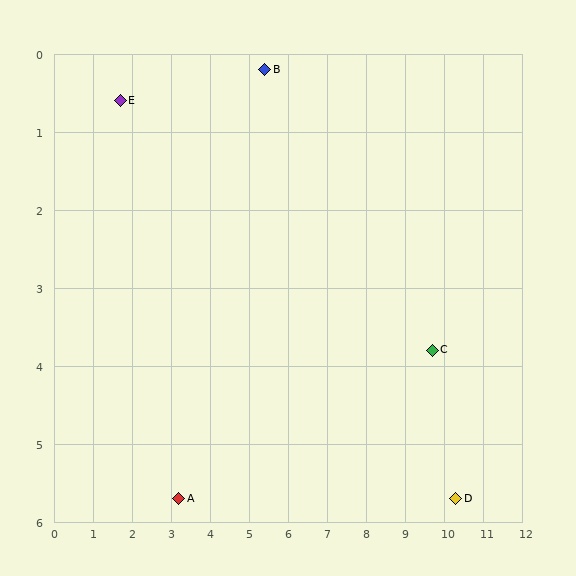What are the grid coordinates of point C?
Point C is at approximately (9.7, 3.8).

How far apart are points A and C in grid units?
Points A and C are about 6.8 grid units apart.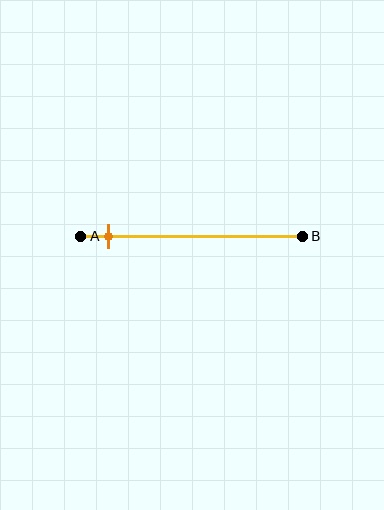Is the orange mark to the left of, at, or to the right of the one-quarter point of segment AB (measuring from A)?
The orange mark is to the left of the one-quarter point of segment AB.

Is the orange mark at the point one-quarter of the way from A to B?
No, the mark is at about 15% from A, not at the 25% one-quarter point.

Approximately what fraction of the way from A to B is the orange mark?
The orange mark is approximately 15% of the way from A to B.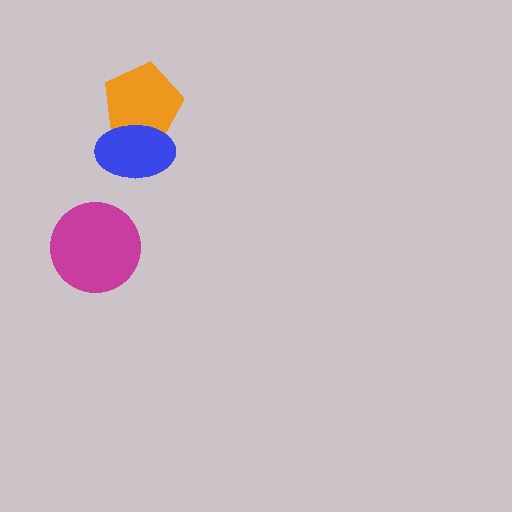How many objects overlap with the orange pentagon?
1 object overlaps with the orange pentagon.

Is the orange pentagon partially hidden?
Yes, it is partially covered by another shape.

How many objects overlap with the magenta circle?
0 objects overlap with the magenta circle.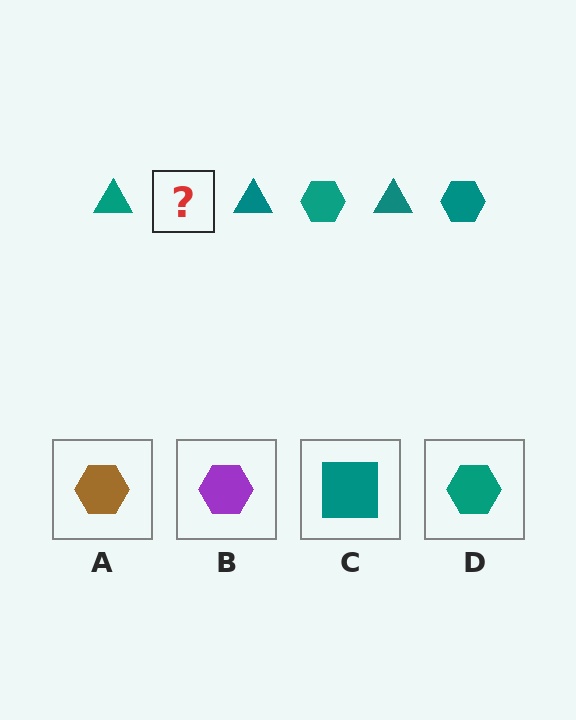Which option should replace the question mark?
Option D.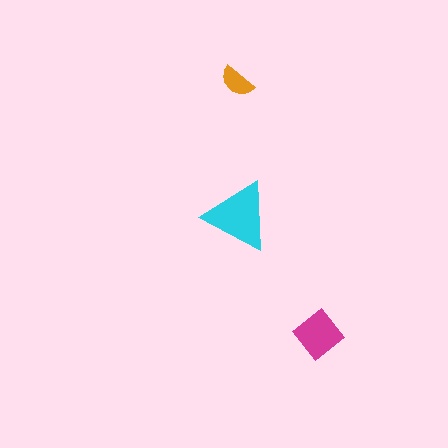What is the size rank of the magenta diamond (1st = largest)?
2nd.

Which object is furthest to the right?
The magenta diamond is rightmost.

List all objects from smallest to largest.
The orange semicircle, the magenta diamond, the cyan triangle.